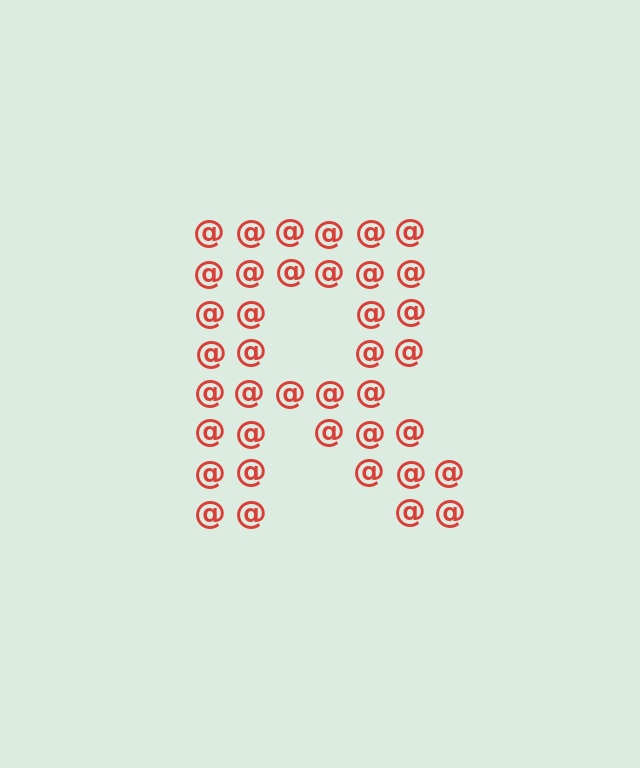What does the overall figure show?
The overall figure shows the letter R.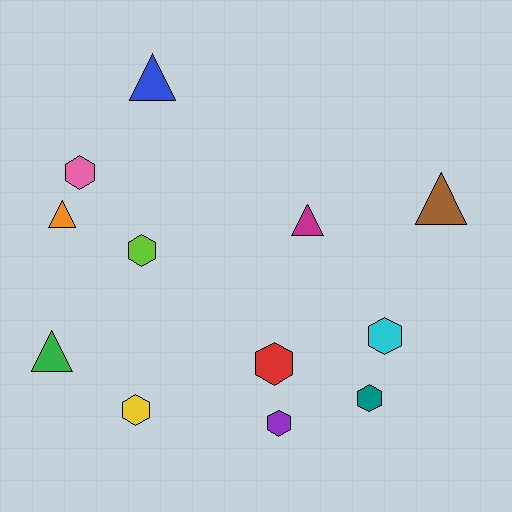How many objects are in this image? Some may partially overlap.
There are 12 objects.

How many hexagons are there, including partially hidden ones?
There are 7 hexagons.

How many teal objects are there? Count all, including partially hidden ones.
There is 1 teal object.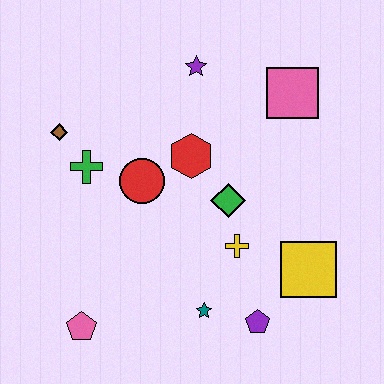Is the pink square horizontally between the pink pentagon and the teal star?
No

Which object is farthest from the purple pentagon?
The brown diamond is farthest from the purple pentagon.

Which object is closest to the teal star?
The purple pentagon is closest to the teal star.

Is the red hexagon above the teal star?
Yes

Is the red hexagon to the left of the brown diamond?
No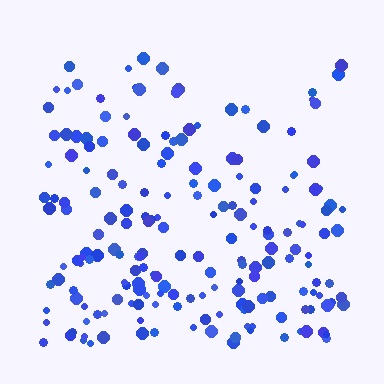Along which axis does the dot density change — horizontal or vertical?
Vertical.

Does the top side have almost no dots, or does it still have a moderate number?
Still a moderate number, just noticeably fewer than the bottom.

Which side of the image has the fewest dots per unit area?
The top.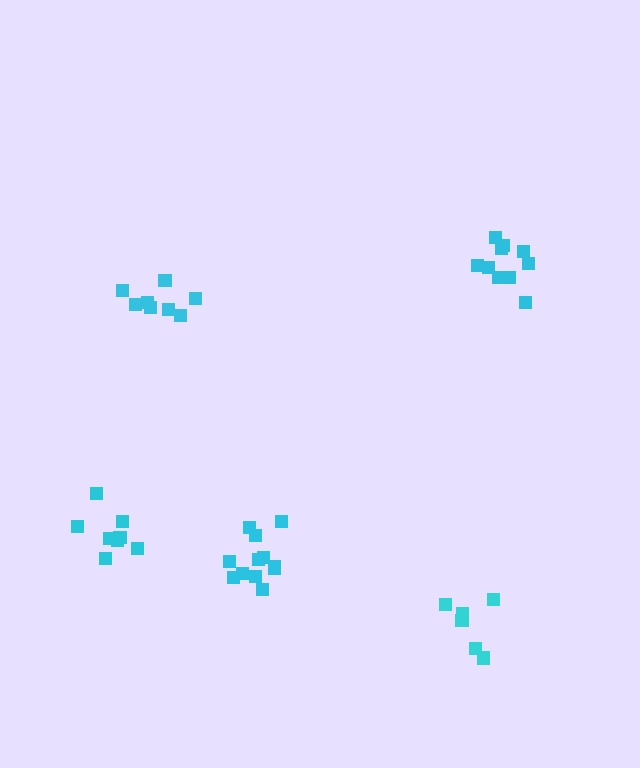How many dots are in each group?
Group 1: 8 dots, Group 2: 7 dots, Group 3: 10 dots, Group 4: 8 dots, Group 5: 12 dots (45 total).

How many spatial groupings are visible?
There are 5 spatial groupings.